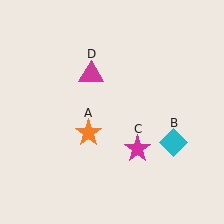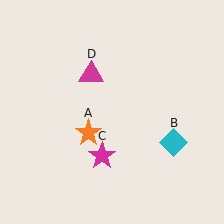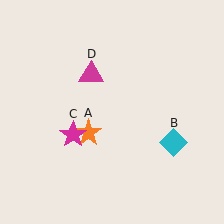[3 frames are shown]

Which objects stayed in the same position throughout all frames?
Orange star (object A) and cyan diamond (object B) and magenta triangle (object D) remained stationary.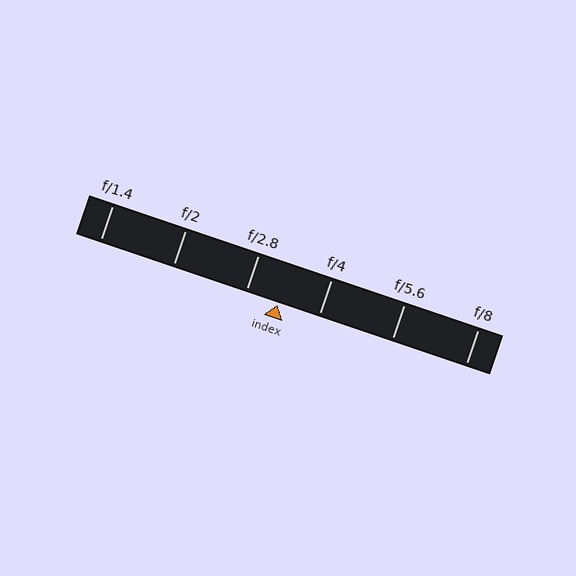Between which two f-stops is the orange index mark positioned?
The index mark is between f/2.8 and f/4.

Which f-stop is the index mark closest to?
The index mark is closest to f/2.8.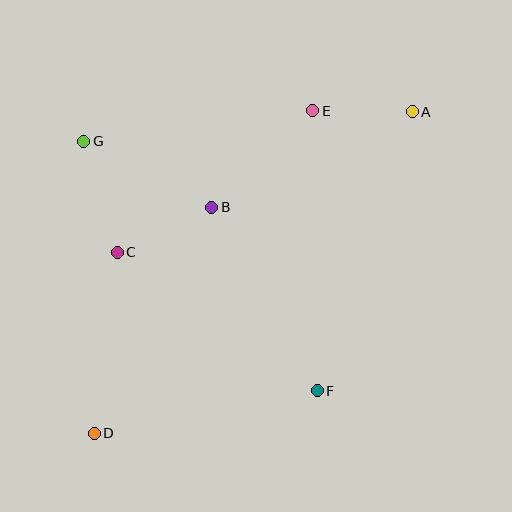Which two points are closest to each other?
Points A and E are closest to each other.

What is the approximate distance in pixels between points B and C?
The distance between B and C is approximately 104 pixels.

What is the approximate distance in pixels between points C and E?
The distance between C and E is approximately 241 pixels.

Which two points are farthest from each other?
Points A and D are farthest from each other.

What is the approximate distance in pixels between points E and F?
The distance between E and F is approximately 280 pixels.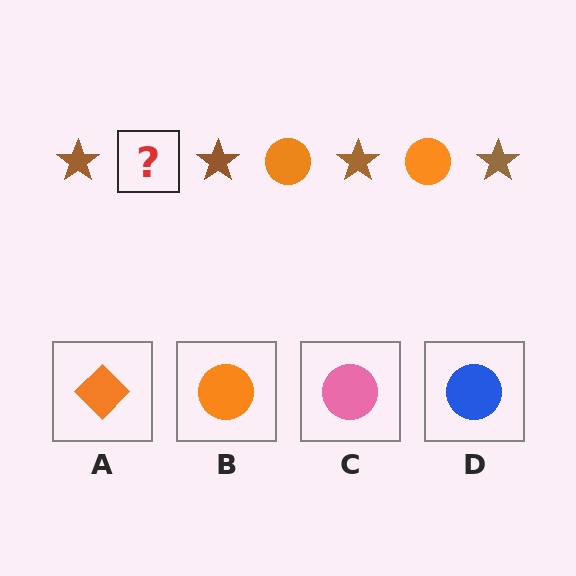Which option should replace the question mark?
Option B.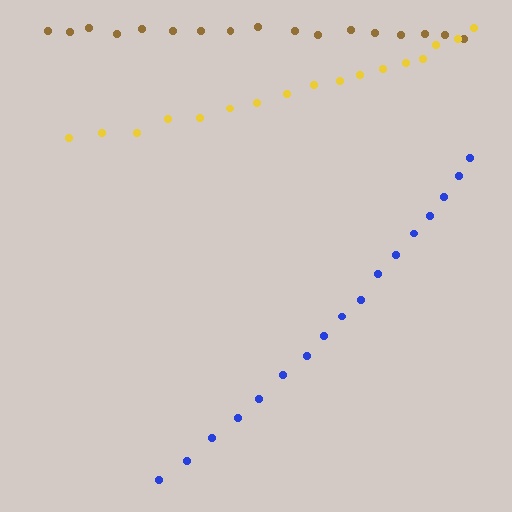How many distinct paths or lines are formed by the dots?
There are 3 distinct paths.